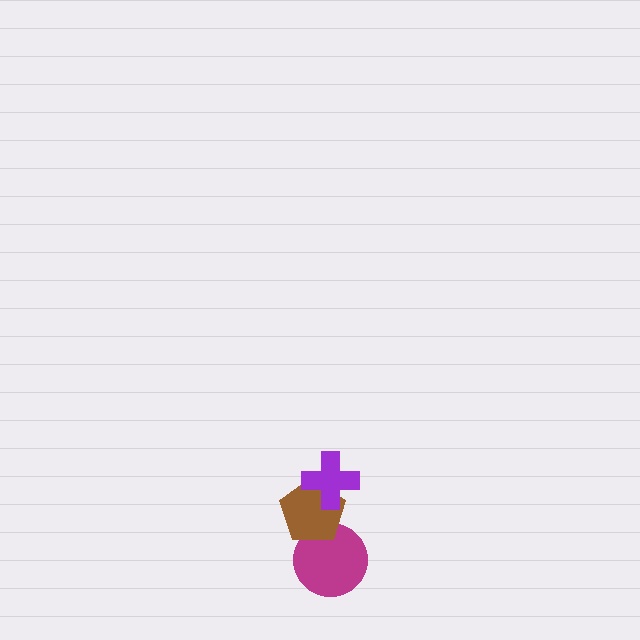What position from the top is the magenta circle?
The magenta circle is 3rd from the top.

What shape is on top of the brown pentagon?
The purple cross is on top of the brown pentagon.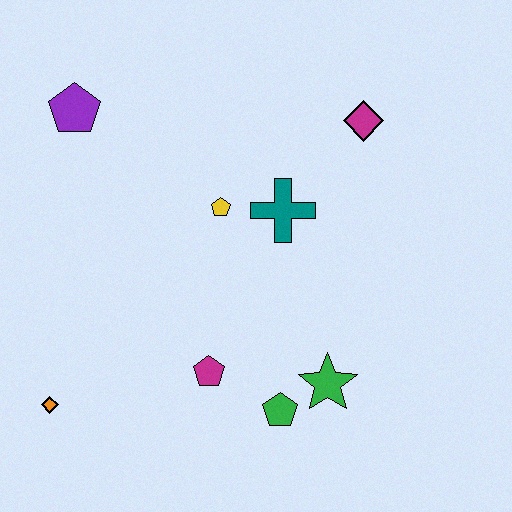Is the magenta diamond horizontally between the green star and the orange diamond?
No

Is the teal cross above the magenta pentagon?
Yes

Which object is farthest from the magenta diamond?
The orange diamond is farthest from the magenta diamond.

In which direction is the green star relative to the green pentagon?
The green star is to the right of the green pentagon.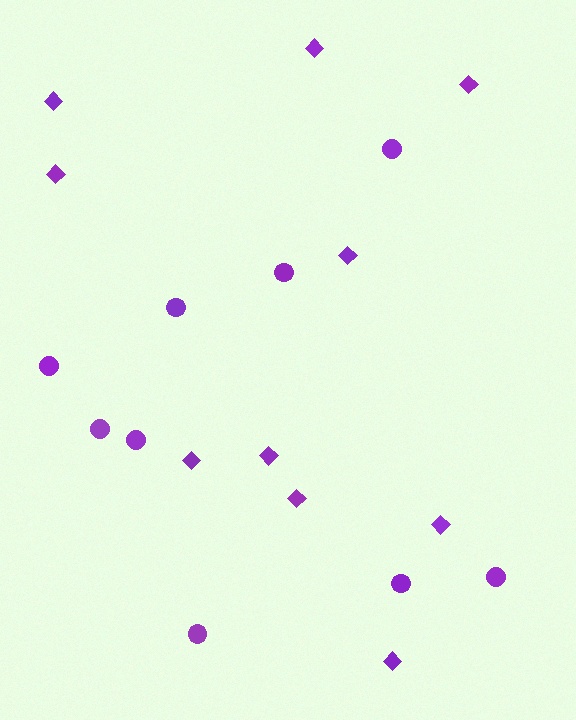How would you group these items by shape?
There are 2 groups: one group of circles (9) and one group of diamonds (10).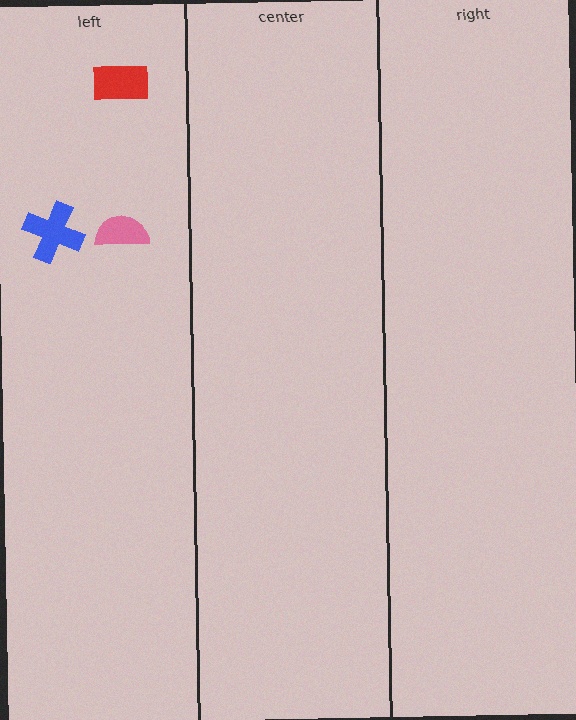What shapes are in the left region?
The blue cross, the red rectangle, the pink semicircle.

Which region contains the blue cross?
The left region.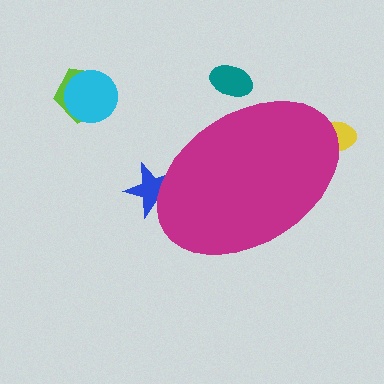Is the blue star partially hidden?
Yes, the blue star is partially hidden behind the magenta ellipse.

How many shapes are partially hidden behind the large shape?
3 shapes are partially hidden.